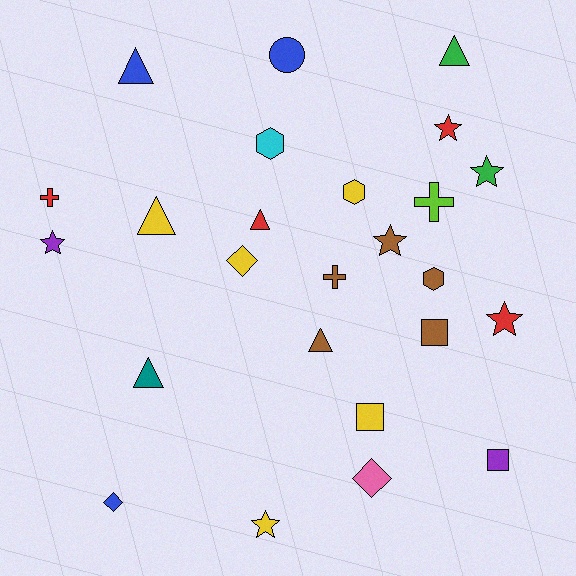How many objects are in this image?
There are 25 objects.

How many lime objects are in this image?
There is 1 lime object.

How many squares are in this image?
There are 3 squares.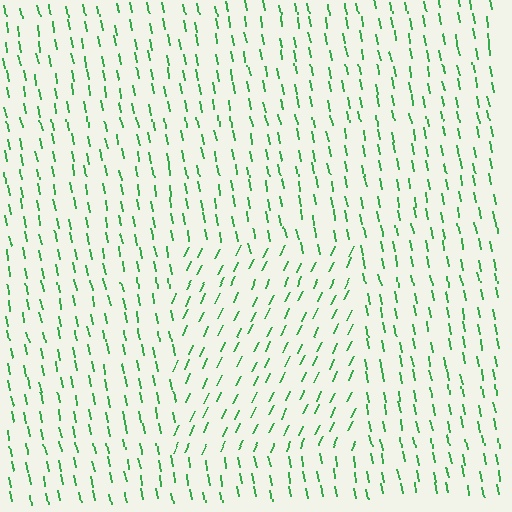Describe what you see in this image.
The image is filled with small green line segments. A rectangle region in the image has lines oriented differently from the surrounding lines, creating a visible texture boundary.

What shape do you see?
I see a rectangle.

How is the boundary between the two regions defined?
The boundary is defined purely by a change in line orientation (approximately 36 degrees difference). All lines are the same color and thickness.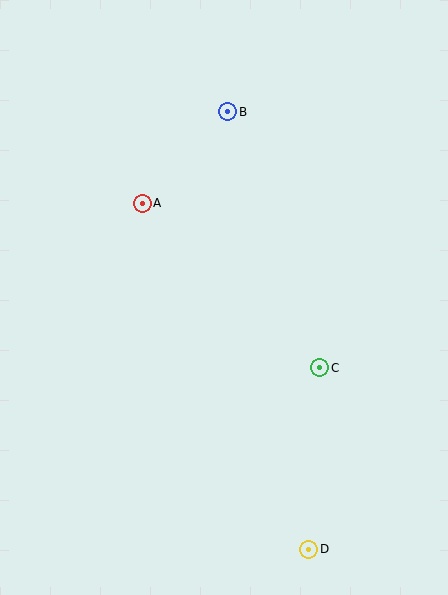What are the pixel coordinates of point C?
Point C is at (320, 368).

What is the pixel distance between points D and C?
The distance between D and C is 182 pixels.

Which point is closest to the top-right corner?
Point B is closest to the top-right corner.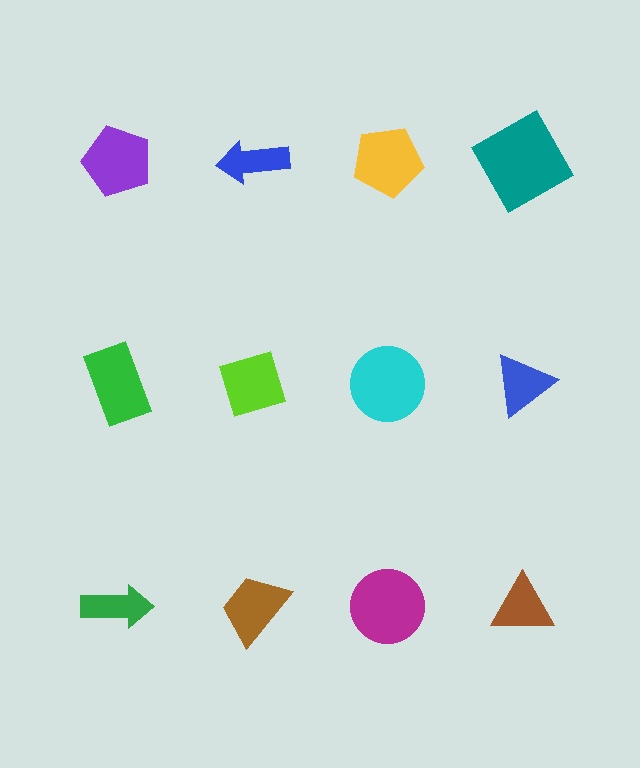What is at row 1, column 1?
A purple pentagon.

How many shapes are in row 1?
4 shapes.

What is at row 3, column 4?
A brown triangle.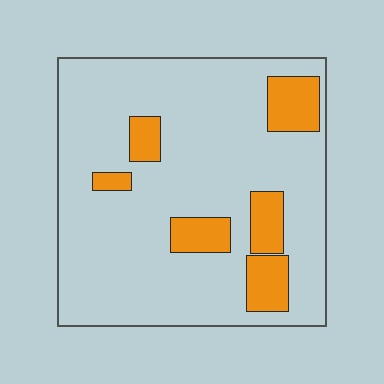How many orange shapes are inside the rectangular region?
6.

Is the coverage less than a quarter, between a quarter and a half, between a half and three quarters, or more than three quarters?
Less than a quarter.